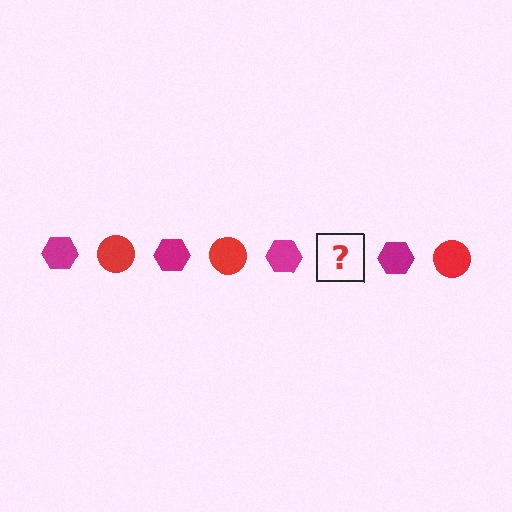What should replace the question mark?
The question mark should be replaced with a red circle.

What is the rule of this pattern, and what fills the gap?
The rule is that the pattern alternates between magenta hexagon and red circle. The gap should be filled with a red circle.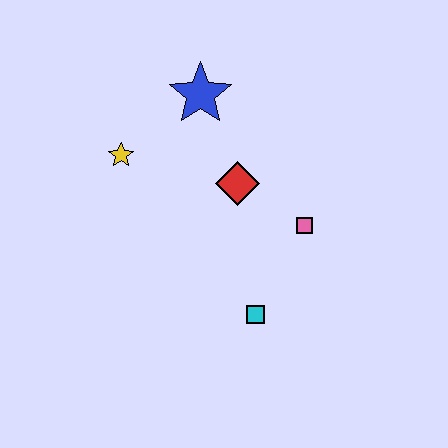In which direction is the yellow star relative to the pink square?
The yellow star is to the left of the pink square.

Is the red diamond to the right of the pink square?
No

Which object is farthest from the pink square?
The yellow star is farthest from the pink square.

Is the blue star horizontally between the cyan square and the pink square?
No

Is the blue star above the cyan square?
Yes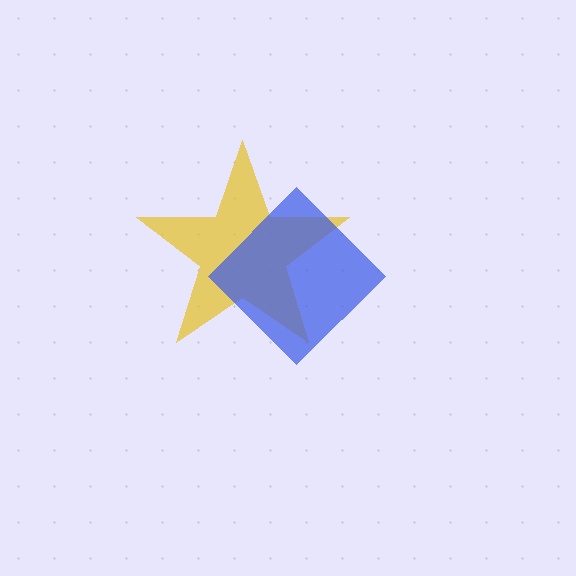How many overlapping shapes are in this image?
There are 2 overlapping shapes in the image.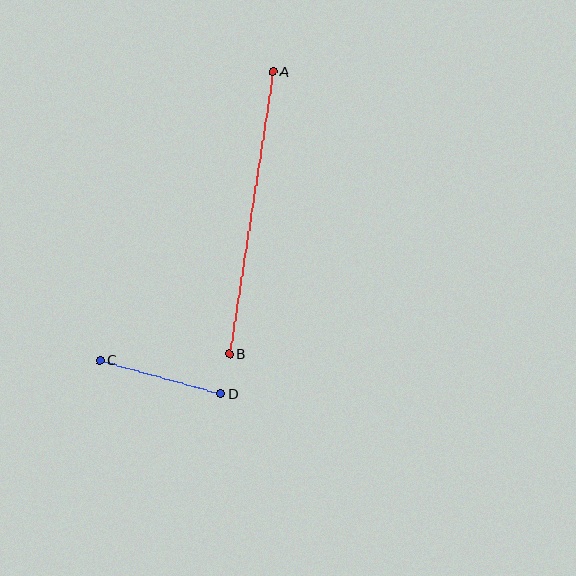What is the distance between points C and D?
The distance is approximately 126 pixels.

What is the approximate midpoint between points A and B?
The midpoint is at approximately (251, 213) pixels.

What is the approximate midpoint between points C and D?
The midpoint is at approximately (160, 377) pixels.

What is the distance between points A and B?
The distance is approximately 286 pixels.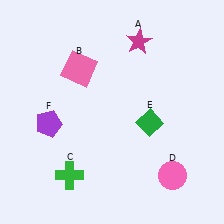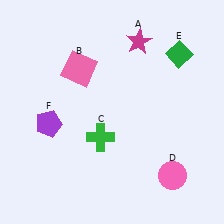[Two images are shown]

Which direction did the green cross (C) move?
The green cross (C) moved up.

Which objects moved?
The objects that moved are: the green cross (C), the green diamond (E).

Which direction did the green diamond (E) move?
The green diamond (E) moved up.